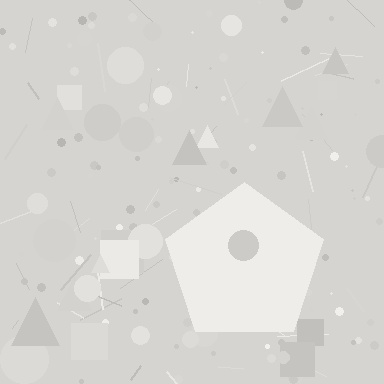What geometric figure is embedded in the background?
A pentagon is embedded in the background.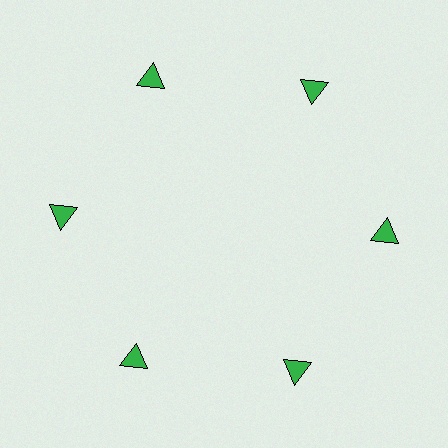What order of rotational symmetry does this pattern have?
This pattern has 6-fold rotational symmetry.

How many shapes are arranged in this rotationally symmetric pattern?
There are 6 shapes, arranged in 6 groups of 1.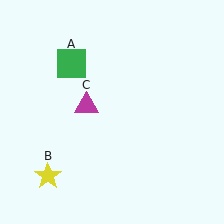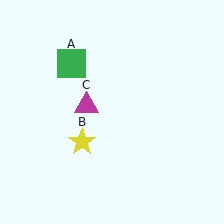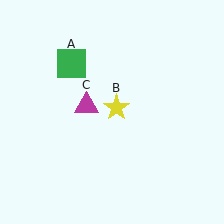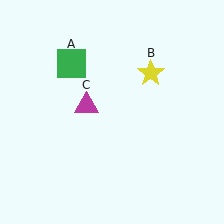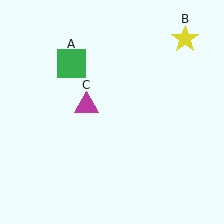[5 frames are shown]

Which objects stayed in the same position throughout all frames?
Green square (object A) and magenta triangle (object C) remained stationary.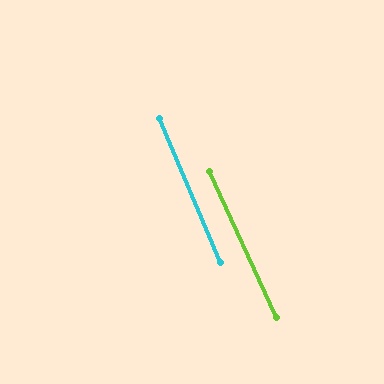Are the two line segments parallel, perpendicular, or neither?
Parallel — their directions differ by only 2.0°.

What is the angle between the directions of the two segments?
Approximately 2 degrees.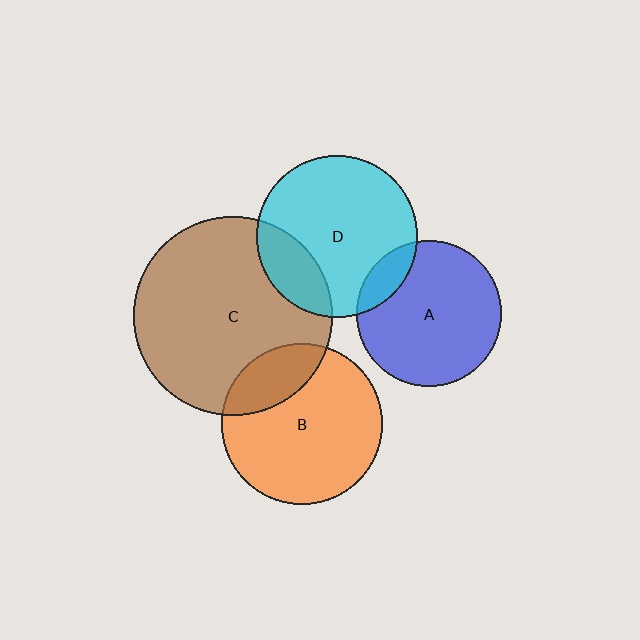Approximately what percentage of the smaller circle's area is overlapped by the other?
Approximately 20%.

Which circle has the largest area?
Circle C (brown).